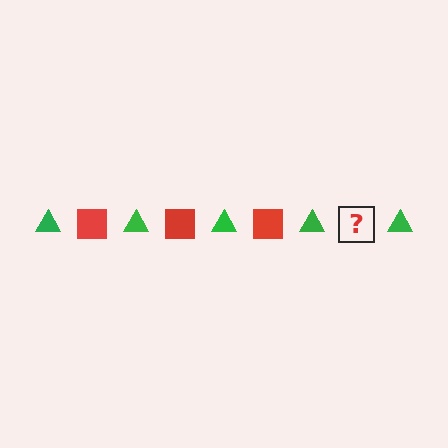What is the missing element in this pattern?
The missing element is a red square.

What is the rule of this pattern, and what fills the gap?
The rule is that the pattern alternates between green triangle and red square. The gap should be filled with a red square.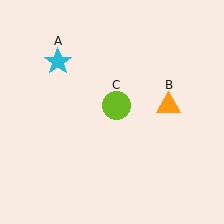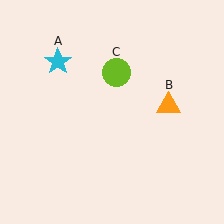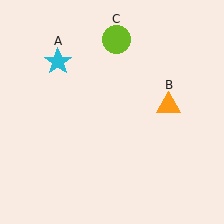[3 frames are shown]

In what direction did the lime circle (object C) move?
The lime circle (object C) moved up.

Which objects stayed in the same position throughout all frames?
Cyan star (object A) and orange triangle (object B) remained stationary.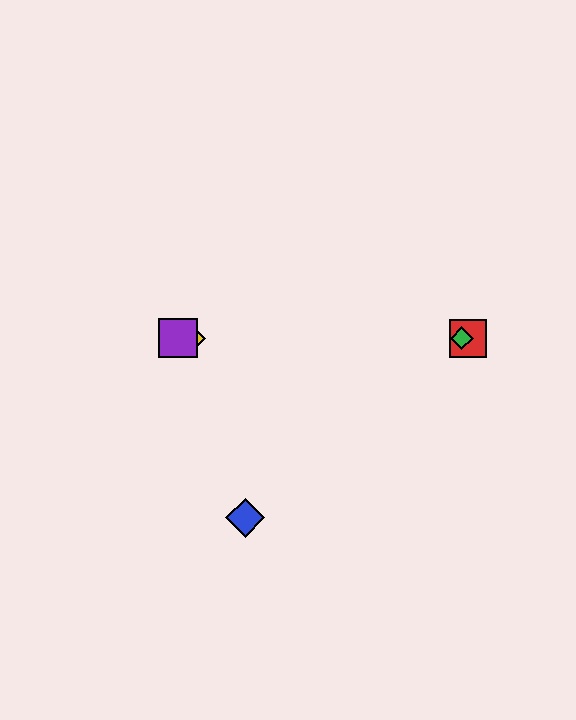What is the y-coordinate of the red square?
The red square is at y≈338.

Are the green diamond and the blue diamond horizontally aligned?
No, the green diamond is at y≈338 and the blue diamond is at y≈518.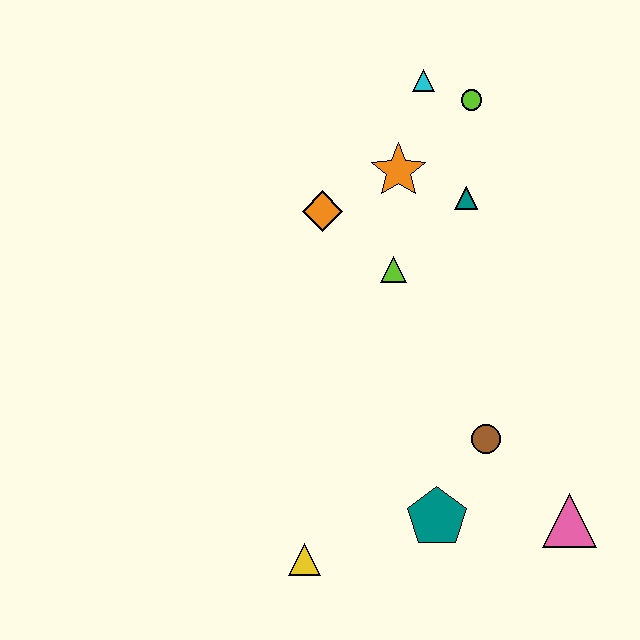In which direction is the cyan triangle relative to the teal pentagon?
The cyan triangle is above the teal pentagon.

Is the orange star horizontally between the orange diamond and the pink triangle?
Yes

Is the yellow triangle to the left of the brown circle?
Yes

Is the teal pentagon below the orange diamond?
Yes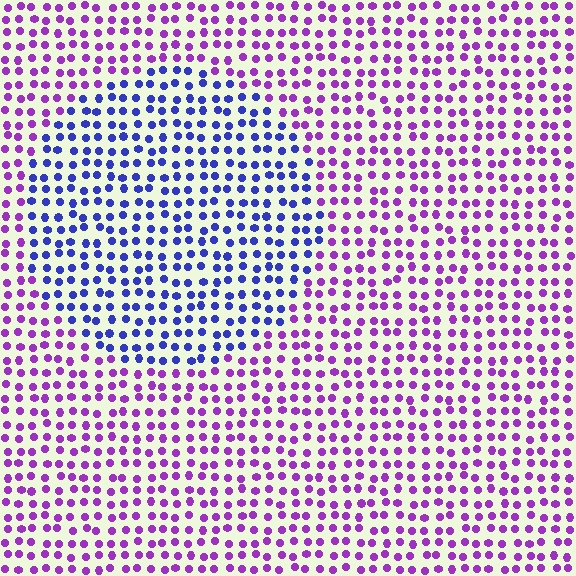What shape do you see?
I see a circle.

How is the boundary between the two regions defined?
The boundary is defined purely by a slight shift in hue (about 49 degrees). Spacing, size, and orientation are identical on both sides.